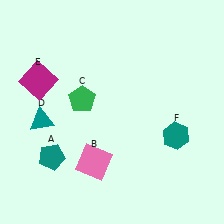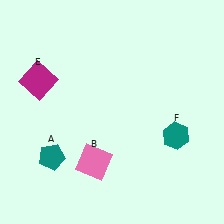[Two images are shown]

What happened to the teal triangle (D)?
The teal triangle (D) was removed in Image 2. It was in the bottom-left area of Image 1.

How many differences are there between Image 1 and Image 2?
There are 2 differences between the two images.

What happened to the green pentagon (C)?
The green pentagon (C) was removed in Image 2. It was in the top-left area of Image 1.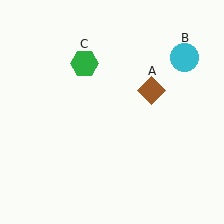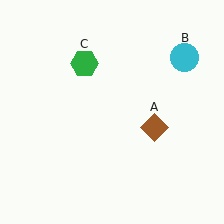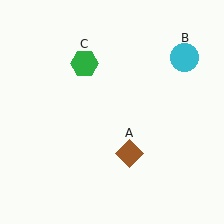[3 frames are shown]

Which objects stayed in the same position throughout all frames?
Cyan circle (object B) and green hexagon (object C) remained stationary.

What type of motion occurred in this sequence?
The brown diamond (object A) rotated clockwise around the center of the scene.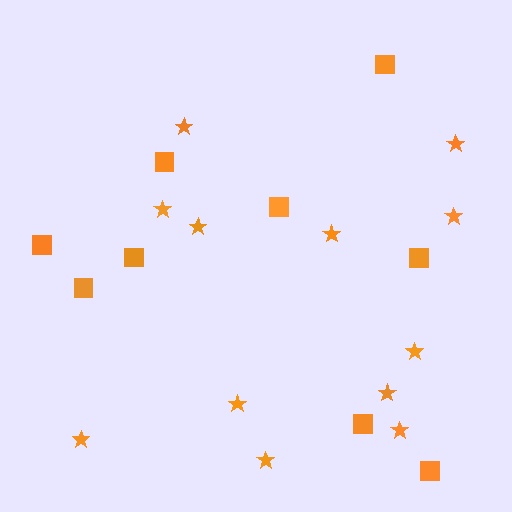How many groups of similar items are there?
There are 2 groups: one group of squares (9) and one group of stars (12).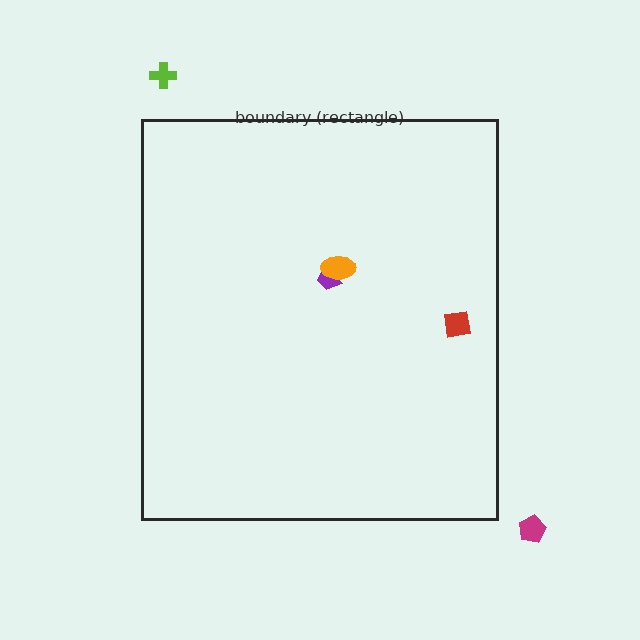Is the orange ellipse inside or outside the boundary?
Inside.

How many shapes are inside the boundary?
3 inside, 2 outside.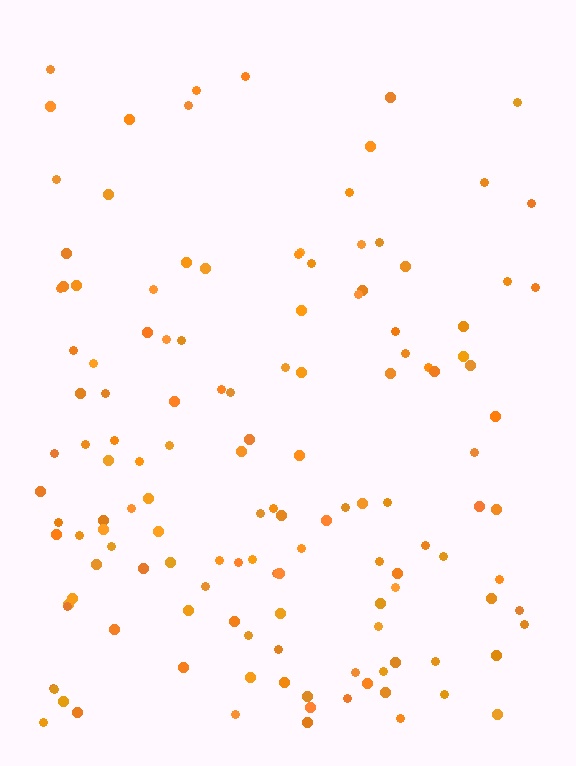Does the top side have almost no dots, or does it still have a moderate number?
Still a moderate number, just noticeably fewer than the bottom.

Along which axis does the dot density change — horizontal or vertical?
Vertical.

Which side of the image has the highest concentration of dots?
The bottom.